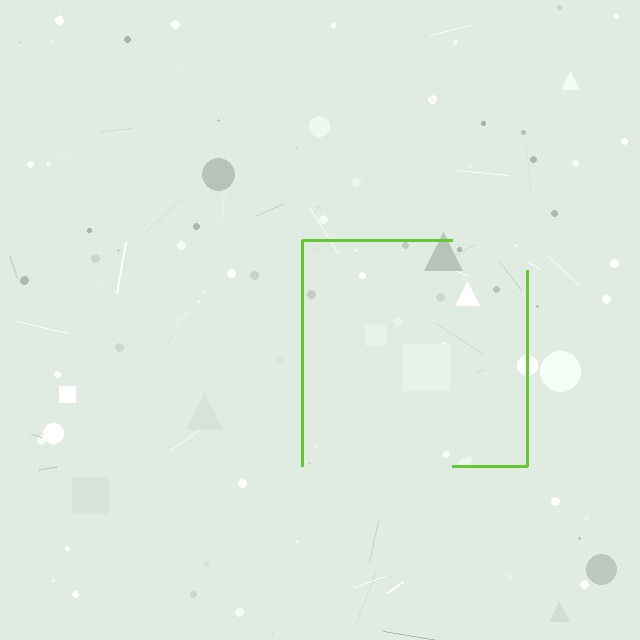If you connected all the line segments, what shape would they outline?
They would outline a square.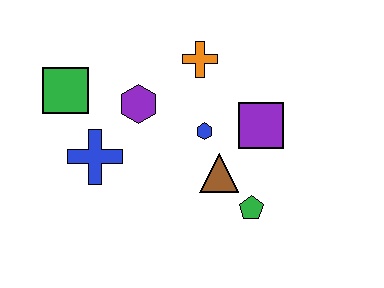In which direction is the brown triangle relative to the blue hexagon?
The brown triangle is below the blue hexagon.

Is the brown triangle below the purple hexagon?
Yes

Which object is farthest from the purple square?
The green square is farthest from the purple square.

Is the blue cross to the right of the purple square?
No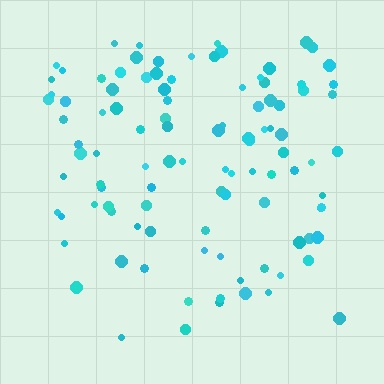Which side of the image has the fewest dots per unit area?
The bottom.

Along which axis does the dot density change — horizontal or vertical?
Vertical.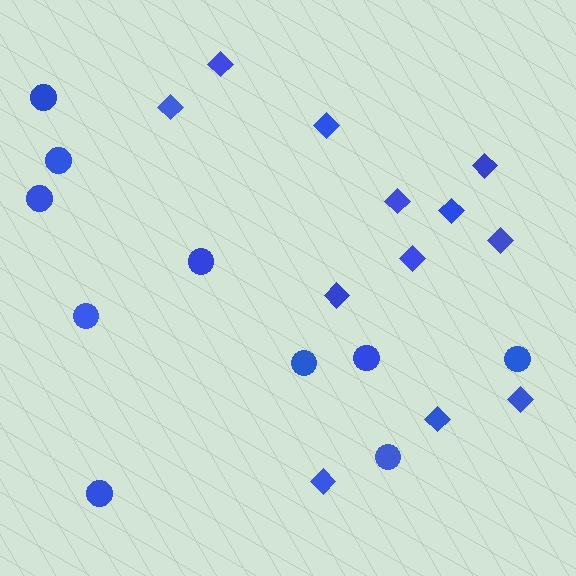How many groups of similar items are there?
There are 2 groups: one group of diamonds (12) and one group of circles (10).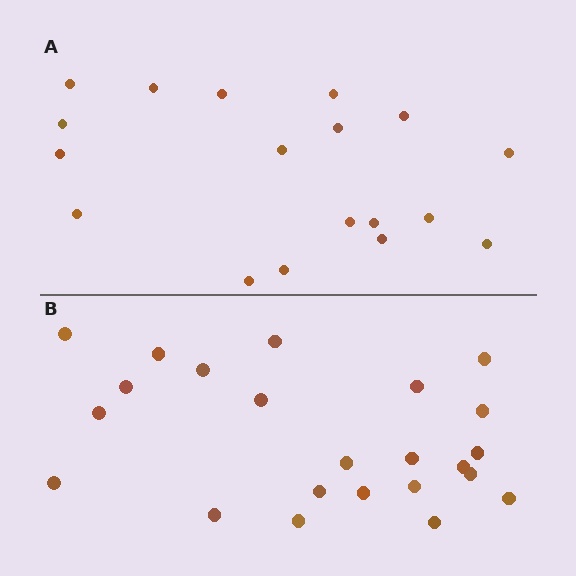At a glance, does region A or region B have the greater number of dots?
Region B (the bottom region) has more dots.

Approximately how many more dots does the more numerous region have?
Region B has about 5 more dots than region A.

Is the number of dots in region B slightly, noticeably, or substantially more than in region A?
Region B has noticeably more, but not dramatically so. The ratio is roughly 1.3 to 1.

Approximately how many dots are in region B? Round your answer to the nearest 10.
About 20 dots. (The exact count is 23, which rounds to 20.)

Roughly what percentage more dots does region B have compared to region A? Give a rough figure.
About 30% more.